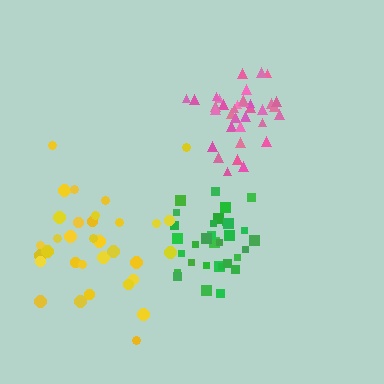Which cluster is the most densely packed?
Pink.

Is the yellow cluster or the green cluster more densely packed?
Green.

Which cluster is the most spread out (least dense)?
Yellow.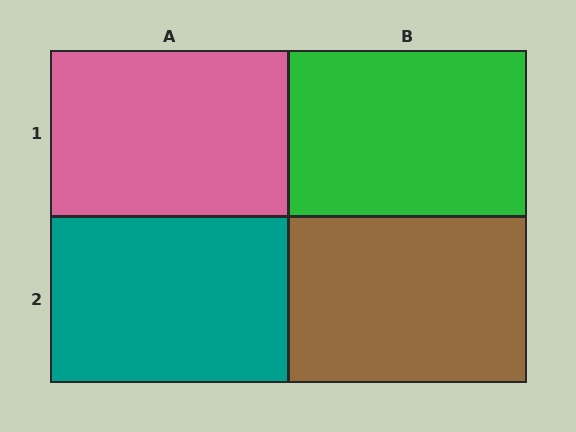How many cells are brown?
1 cell is brown.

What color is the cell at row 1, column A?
Pink.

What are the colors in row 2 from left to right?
Teal, brown.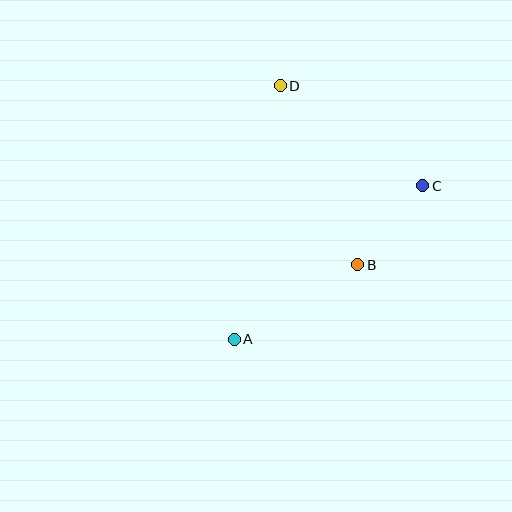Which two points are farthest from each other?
Points A and D are farthest from each other.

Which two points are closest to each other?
Points B and C are closest to each other.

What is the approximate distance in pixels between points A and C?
The distance between A and C is approximately 243 pixels.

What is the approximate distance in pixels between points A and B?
The distance between A and B is approximately 144 pixels.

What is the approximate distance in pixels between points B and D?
The distance between B and D is approximately 195 pixels.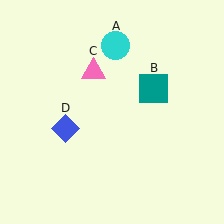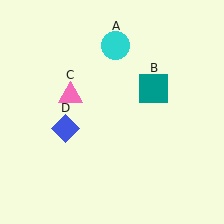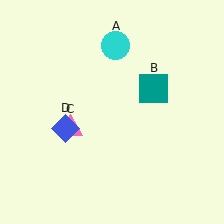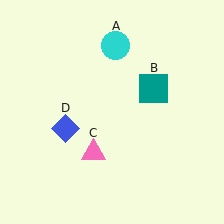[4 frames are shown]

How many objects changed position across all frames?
1 object changed position: pink triangle (object C).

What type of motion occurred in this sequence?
The pink triangle (object C) rotated counterclockwise around the center of the scene.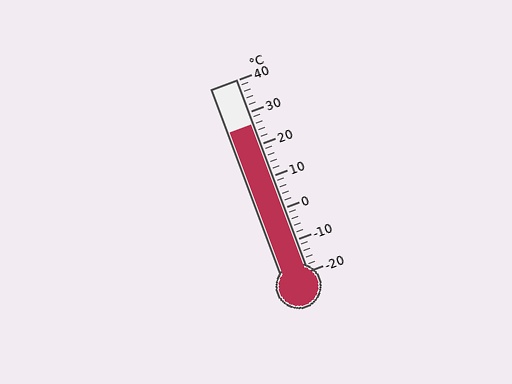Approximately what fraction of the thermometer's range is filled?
The thermometer is filled to approximately 75% of its range.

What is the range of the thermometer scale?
The thermometer scale ranges from -20°C to 40°C.